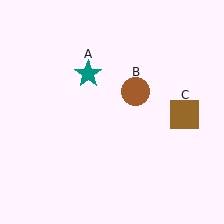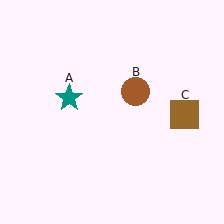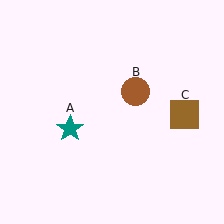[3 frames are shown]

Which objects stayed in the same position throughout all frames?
Brown circle (object B) and brown square (object C) remained stationary.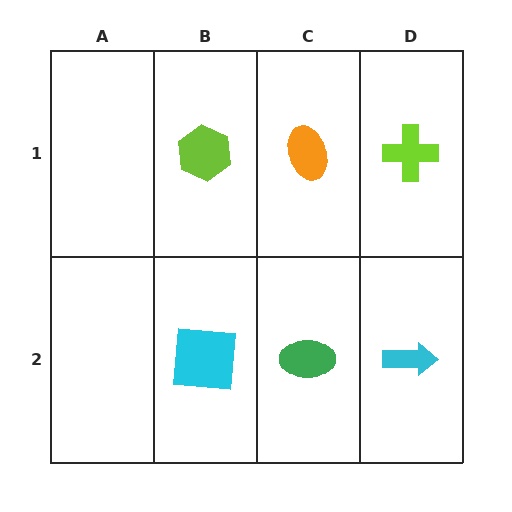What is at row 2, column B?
A cyan square.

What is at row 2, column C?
A green ellipse.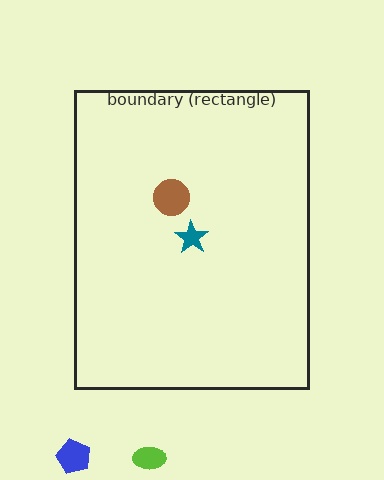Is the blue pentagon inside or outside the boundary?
Outside.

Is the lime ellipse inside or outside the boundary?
Outside.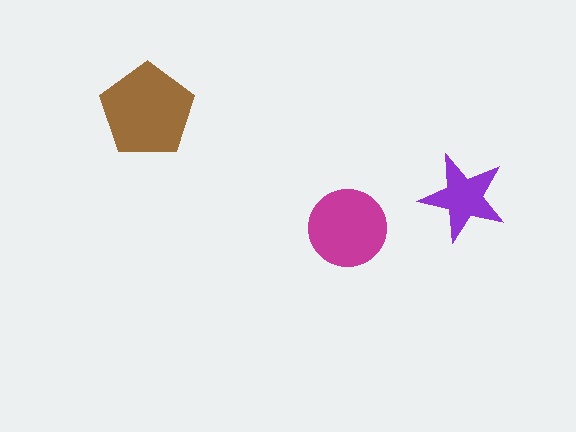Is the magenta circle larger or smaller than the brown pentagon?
Smaller.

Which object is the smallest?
The purple star.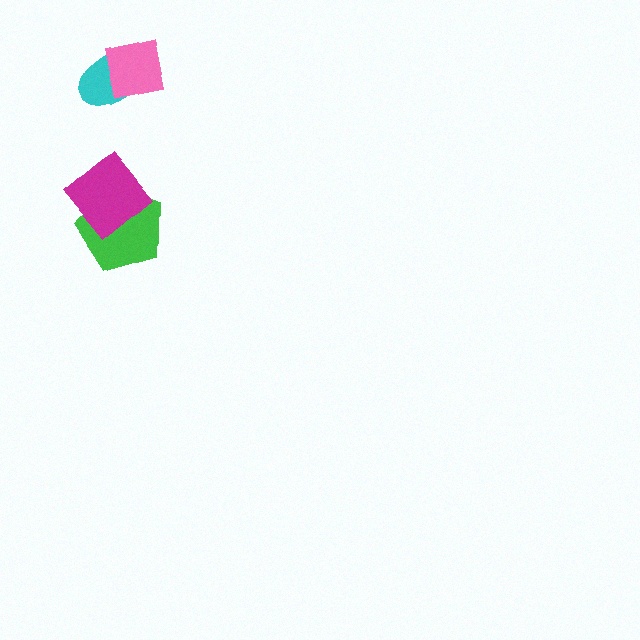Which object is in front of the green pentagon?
The magenta diamond is in front of the green pentagon.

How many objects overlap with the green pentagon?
1 object overlaps with the green pentagon.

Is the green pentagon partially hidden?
Yes, it is partially covered by another shape.